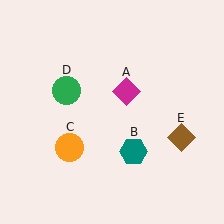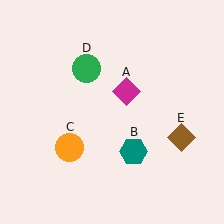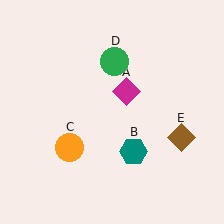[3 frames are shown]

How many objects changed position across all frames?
1 object changed position: green circle (object D).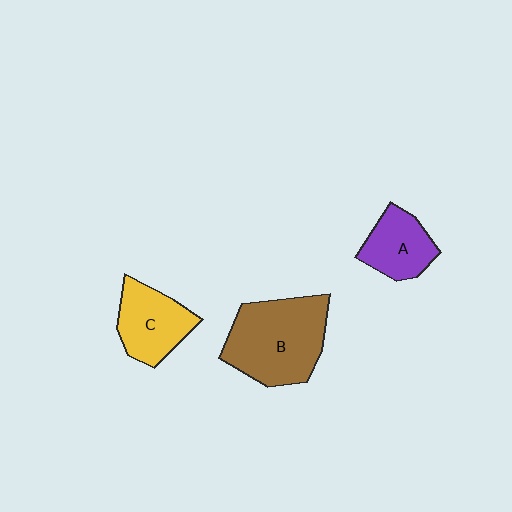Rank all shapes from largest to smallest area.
From largest to smallest: B (brown), C (yellow), A (purple).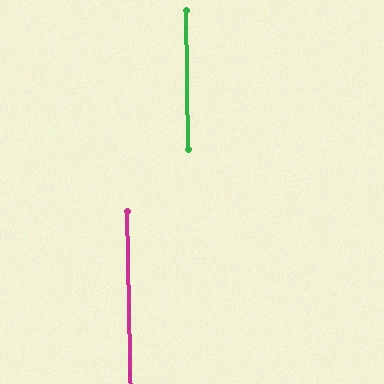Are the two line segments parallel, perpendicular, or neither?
Parallel — their directions differ by only 0.3°.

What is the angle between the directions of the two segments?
Approximately 0 degrees.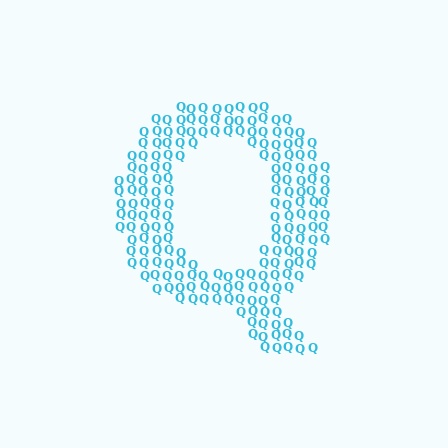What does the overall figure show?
The overall figure shows the letter Q.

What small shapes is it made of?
It is made of small letter Q's.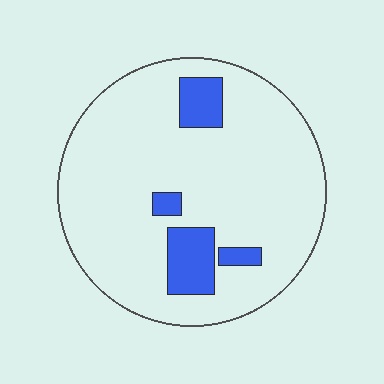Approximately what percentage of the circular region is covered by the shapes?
Approximately 10%.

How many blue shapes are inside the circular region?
4.